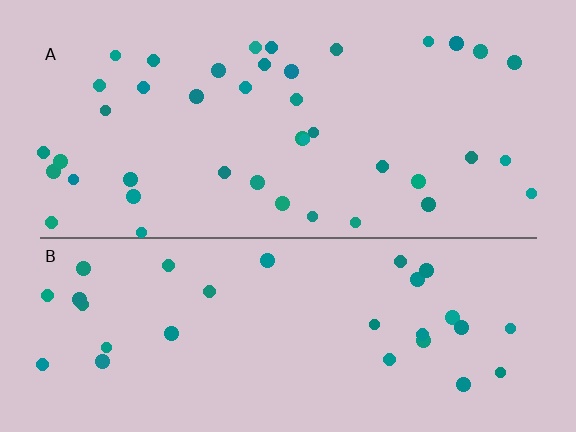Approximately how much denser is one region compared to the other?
Approximately 1.4× — region A over region B.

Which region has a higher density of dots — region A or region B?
A (the top).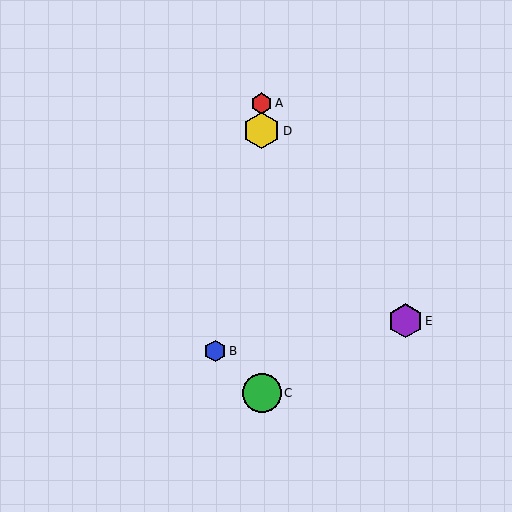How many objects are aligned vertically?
3 objects (A, C, D) are aligned vertically.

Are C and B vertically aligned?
No, C is at x≈262 and B is at x≈215.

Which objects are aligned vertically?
Objects A, C, D are aligned vertically.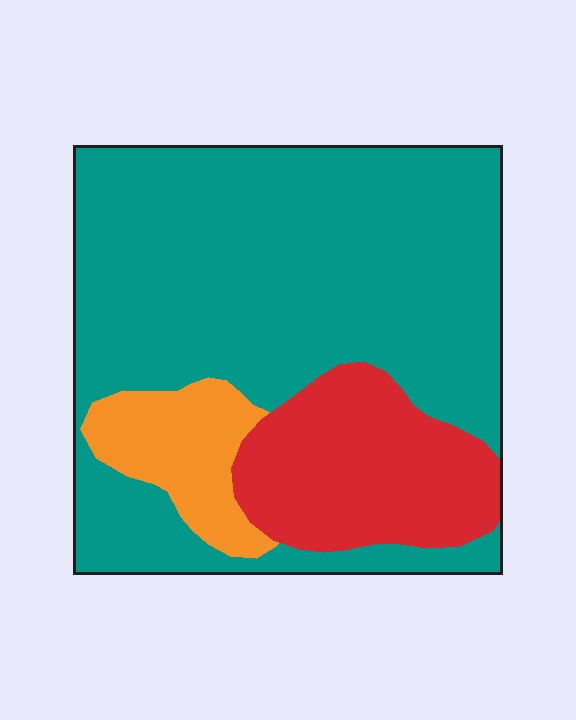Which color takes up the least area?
Orange, at roughly 10%.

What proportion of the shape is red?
Red covers about 20% of the shape.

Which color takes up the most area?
Teal, at roughly 70%.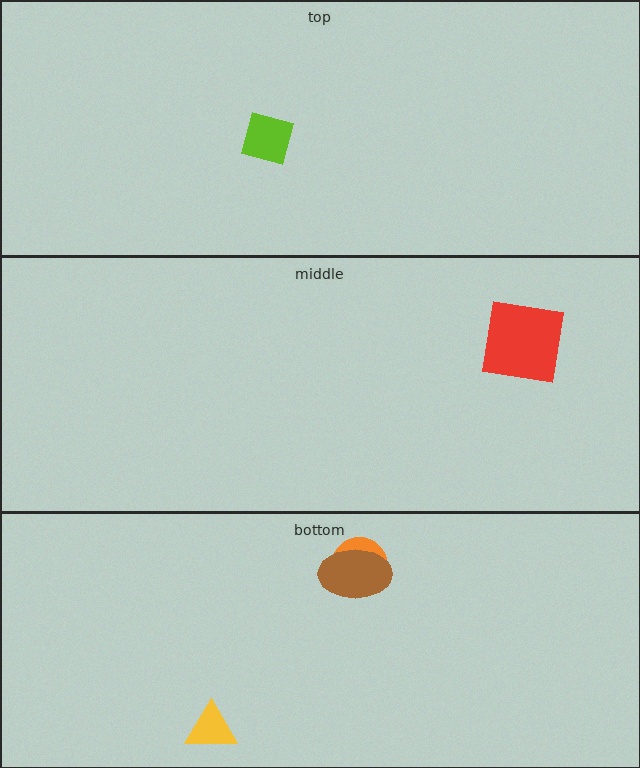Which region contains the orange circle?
The bottom region.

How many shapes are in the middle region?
1.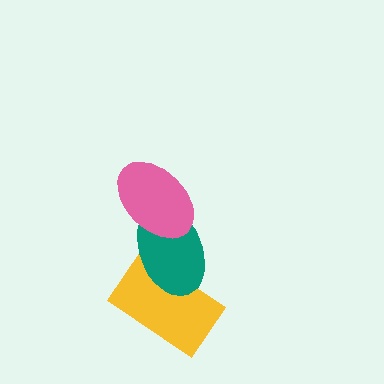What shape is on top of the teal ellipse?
The pink ellipse is on top of the teal ellipse.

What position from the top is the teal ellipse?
The teal ellipse is 2nd from the top.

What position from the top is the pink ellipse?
The pink ellipse is 1st from the top.